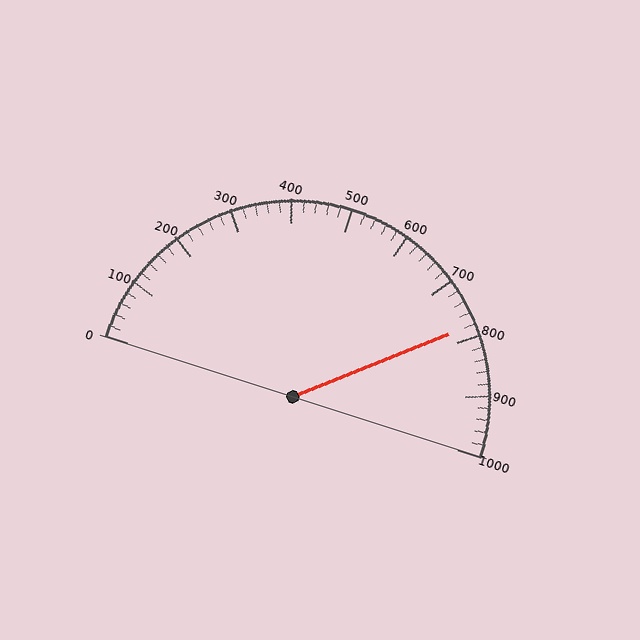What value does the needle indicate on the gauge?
The needle indicates approximately 780.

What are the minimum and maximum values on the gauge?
The gauge ranges from 0 to 1000.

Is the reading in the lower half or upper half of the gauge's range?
The reading is in the upper half of the range (0 to 1000).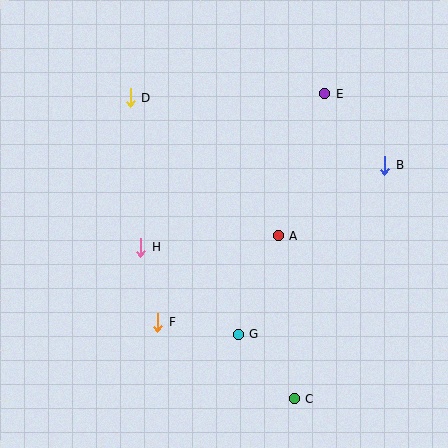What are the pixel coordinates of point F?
Point F is at (158, 322).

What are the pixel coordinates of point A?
Point A is at (278, 236).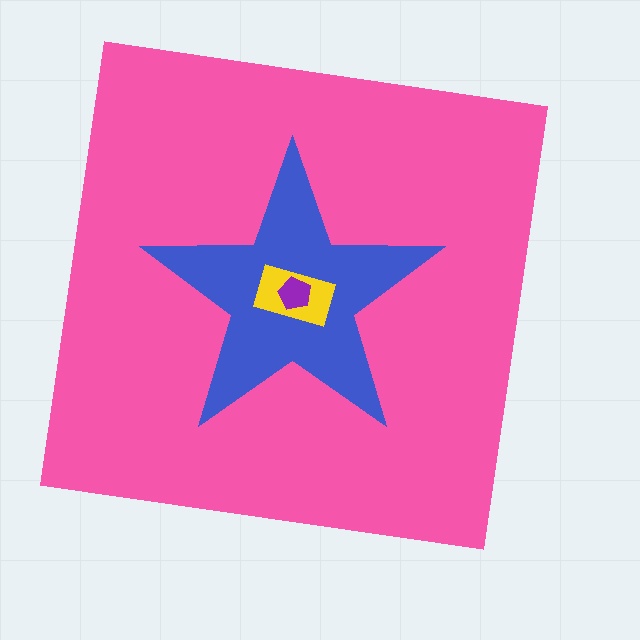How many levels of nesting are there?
4.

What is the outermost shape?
The pink square.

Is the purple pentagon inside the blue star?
Yes.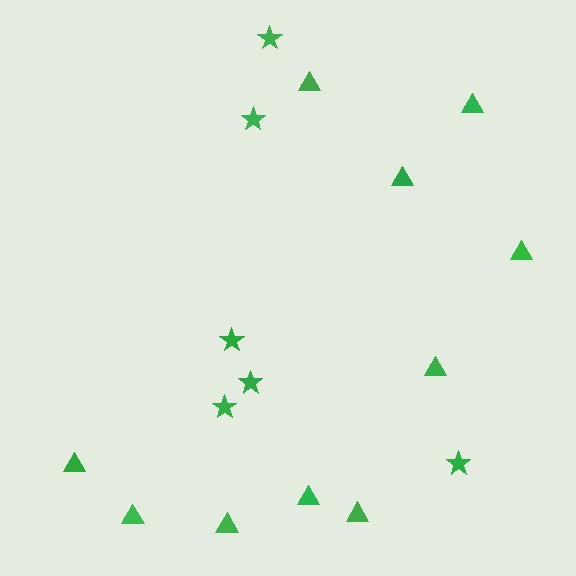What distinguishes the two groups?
There are 2 groups: one group of triangles (10) and one group of stars (6).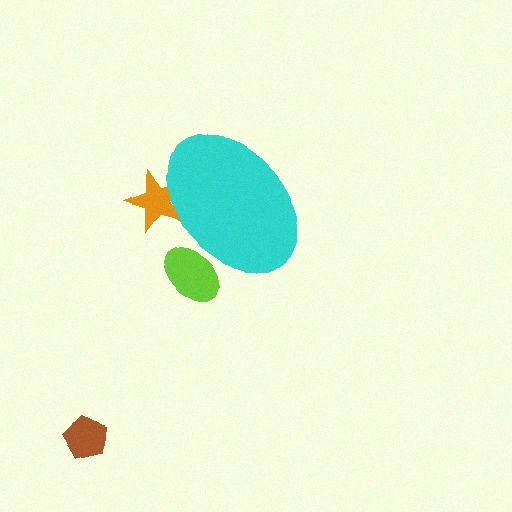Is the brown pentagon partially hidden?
No, the brown pentagon is fully visible.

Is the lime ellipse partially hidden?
Yes, the lime ellipse is partially hidden behind the cyan ellipse.